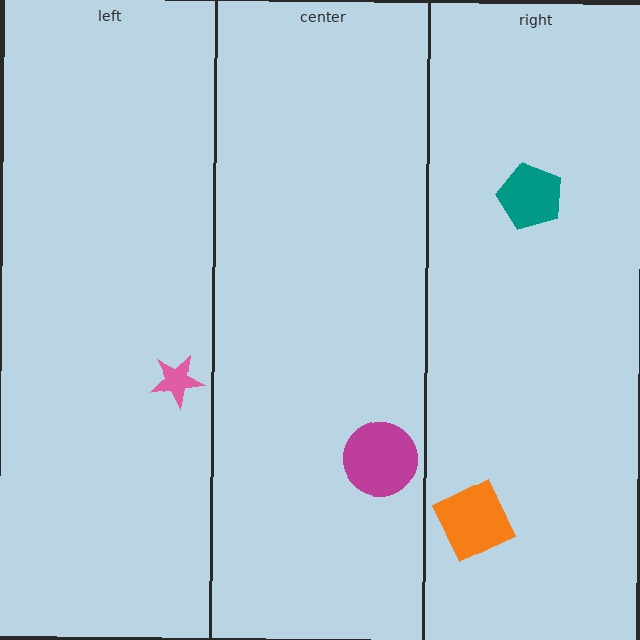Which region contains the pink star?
The left region.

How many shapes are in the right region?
2.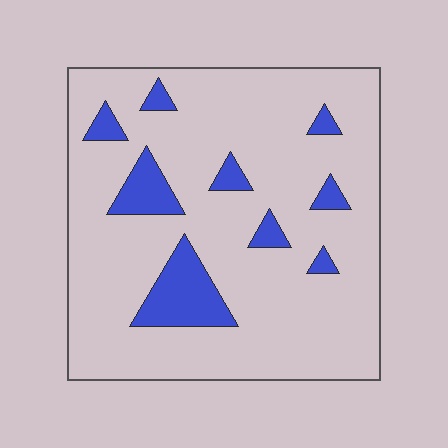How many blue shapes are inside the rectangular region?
9.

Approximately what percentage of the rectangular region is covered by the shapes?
Approximately 15%.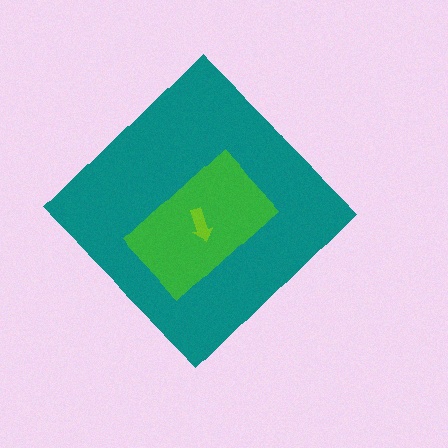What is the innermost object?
The lime arrow.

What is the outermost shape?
The teal diamond.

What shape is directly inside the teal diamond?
The green rectangle.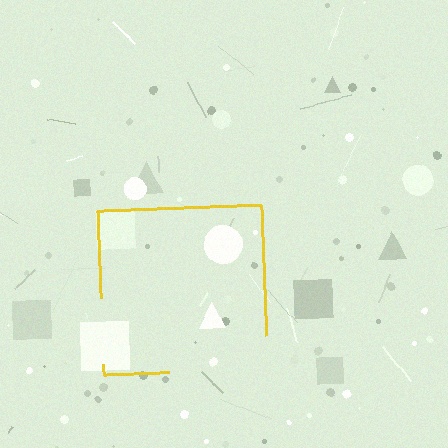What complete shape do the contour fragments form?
The contour fragments form a square.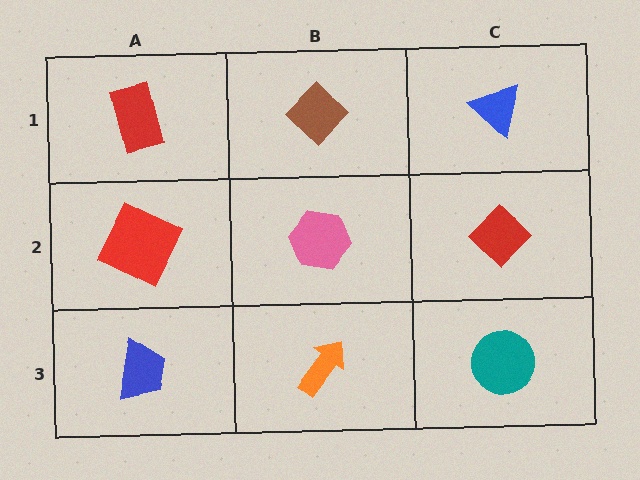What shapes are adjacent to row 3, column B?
A pink hexagon (row 2, column B), a blue trapezoid (row 3, column A), a teal circle (row 3, column C).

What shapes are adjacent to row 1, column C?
A red diamond (row 2, column C), a brown diamond (row 1, column B).